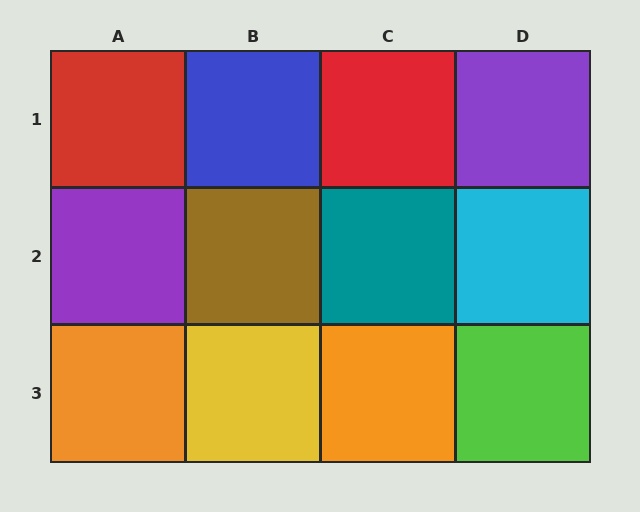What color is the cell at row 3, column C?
Orange.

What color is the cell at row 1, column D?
Purple.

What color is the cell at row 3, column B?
Yellow.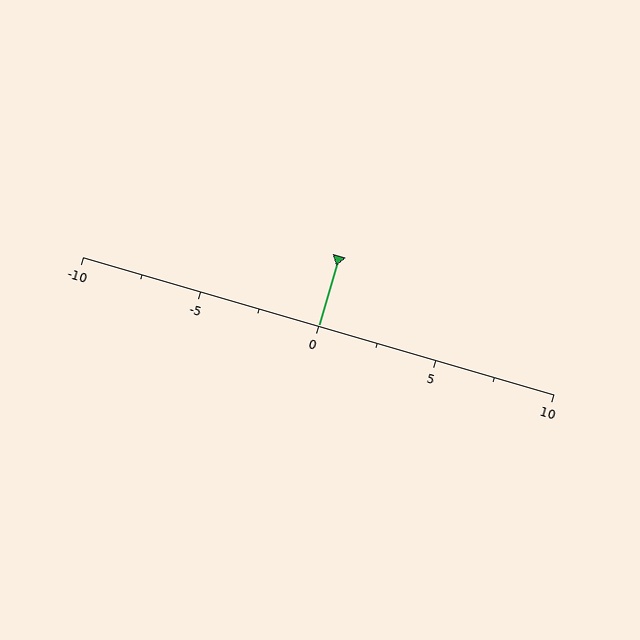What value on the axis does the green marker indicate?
The marker indicates approximately 0.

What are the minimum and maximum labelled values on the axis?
The axis runs from -10 to 10.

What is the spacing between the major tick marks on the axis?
The major ticks are spaced 5 apart.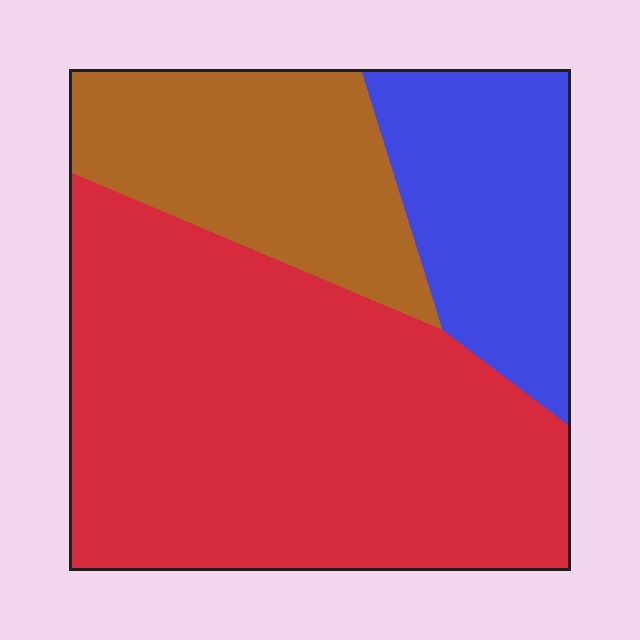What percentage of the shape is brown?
Brown takes up between a sixth and a third of the shape.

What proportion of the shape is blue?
Blue covers roughly 20% of the shape.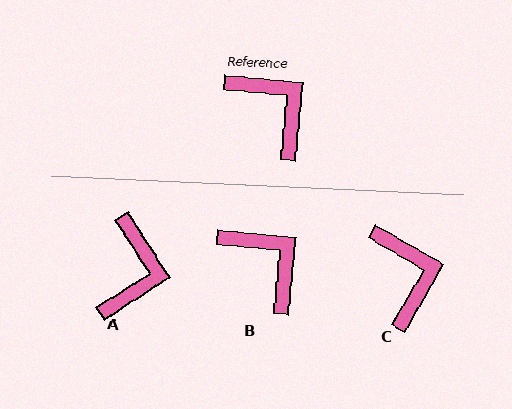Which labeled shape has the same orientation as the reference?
B.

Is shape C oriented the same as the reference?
No, it is off by about 25 degrees.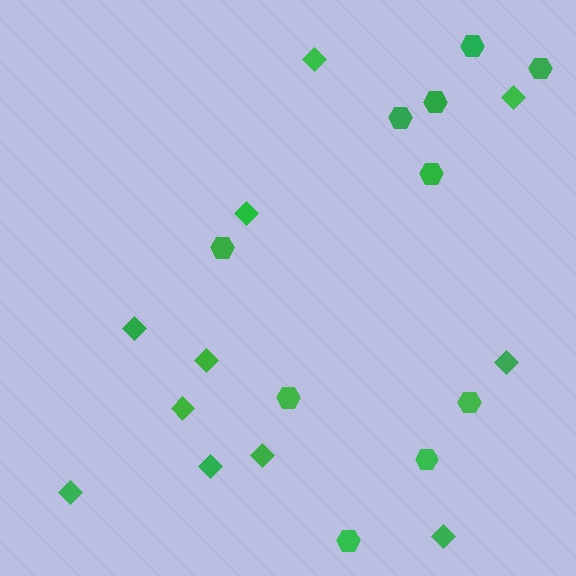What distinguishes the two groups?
There are 2 groups: one group of diamonds (11) and one group of hexagons (10).